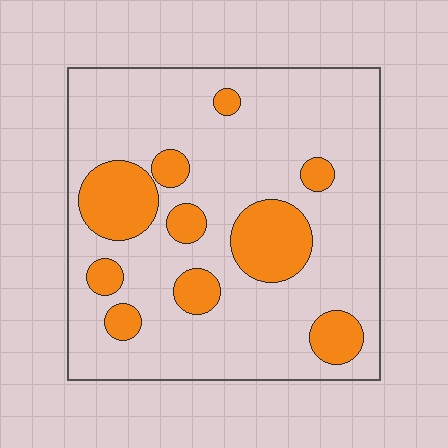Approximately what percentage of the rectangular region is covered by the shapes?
Approximately 20%.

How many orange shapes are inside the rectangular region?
10.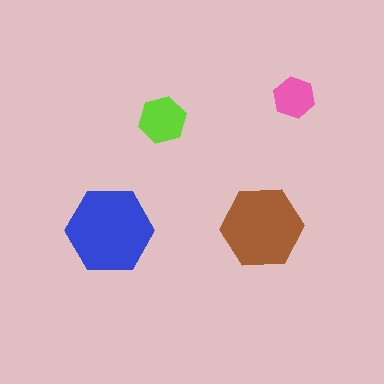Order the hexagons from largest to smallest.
the blue one, the brown one, the lime one, the pink one.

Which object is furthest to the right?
The pink hexagon is rightmost.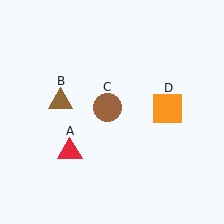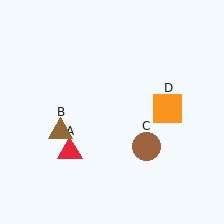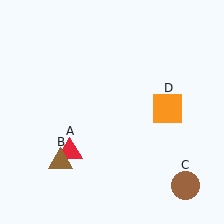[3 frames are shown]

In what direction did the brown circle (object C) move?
The brown circle (object C) moved down and to the right.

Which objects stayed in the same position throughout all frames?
Red triangle (object A) and orange square (object D) remained stationary.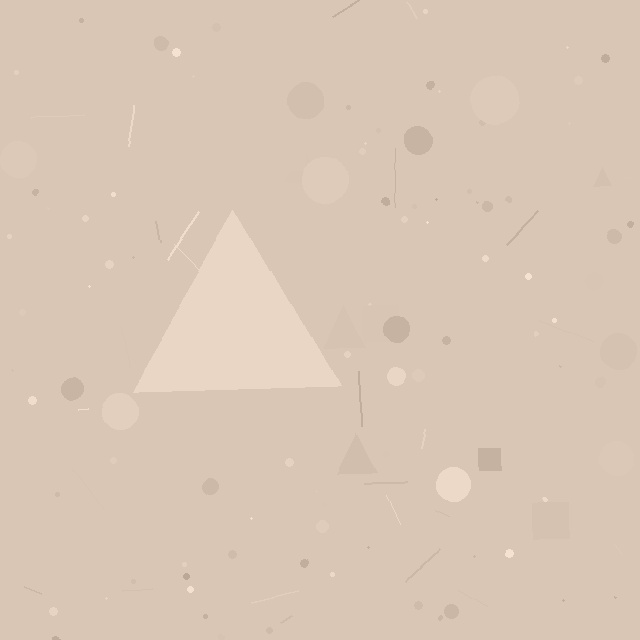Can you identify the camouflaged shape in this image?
The camouflaged shape is a triangle.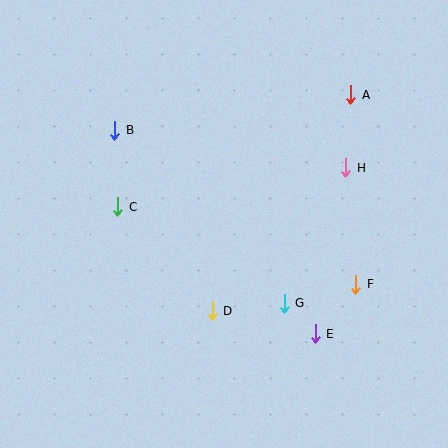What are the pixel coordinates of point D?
Point D is at (212, 311).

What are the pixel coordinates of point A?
Point A is at (351, 95).